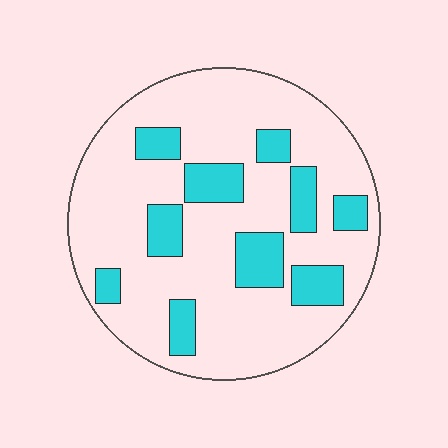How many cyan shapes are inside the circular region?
10.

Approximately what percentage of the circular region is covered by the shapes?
Approximately 25%.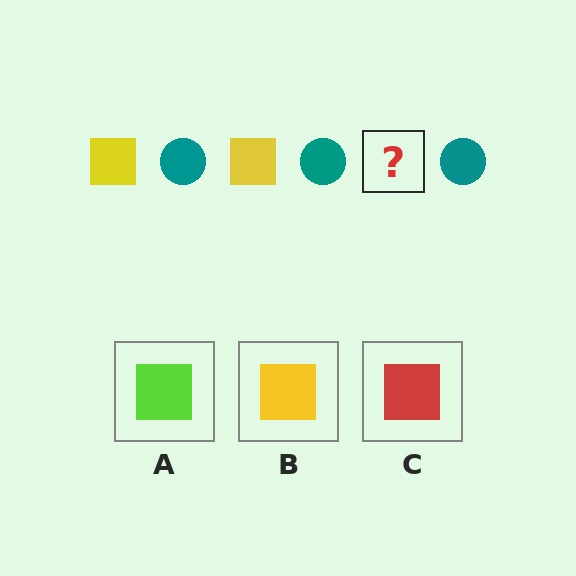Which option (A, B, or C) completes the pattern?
B.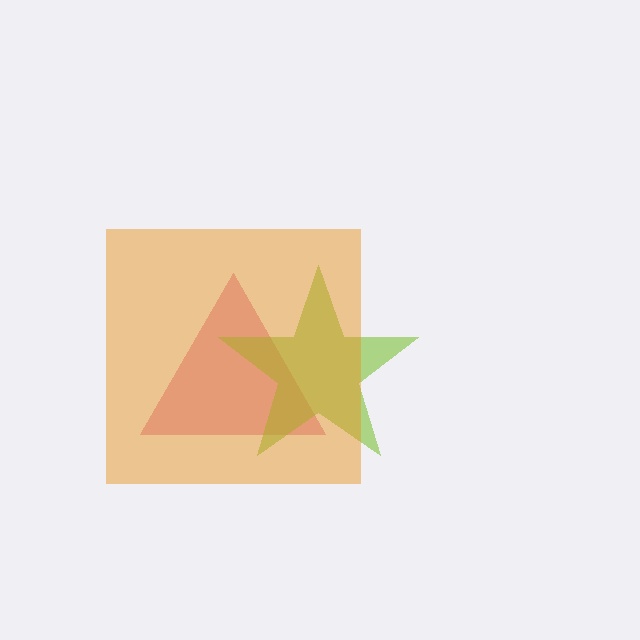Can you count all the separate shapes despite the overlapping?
Yes, there are 3 separate shapes.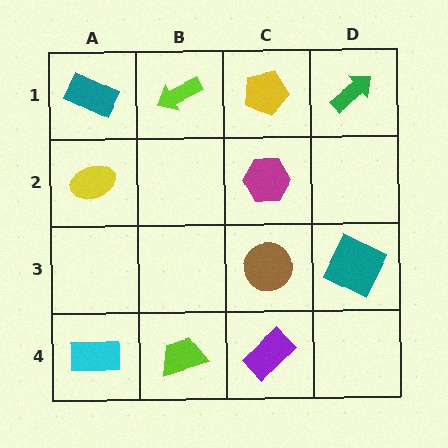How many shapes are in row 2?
2 shapes.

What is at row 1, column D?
A green arrow.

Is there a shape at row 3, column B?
No, that cell is empty.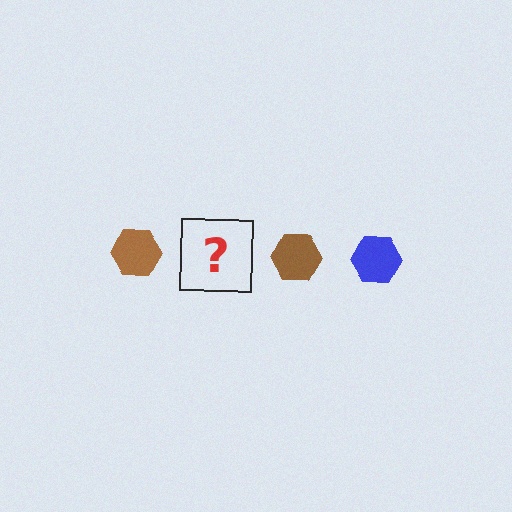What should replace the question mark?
The question mark should be replaced with a blue hexagon.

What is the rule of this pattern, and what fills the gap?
The rule is that the pattern cycles through brown, blue hexagons. The gap should be filled with a blue hexagon.